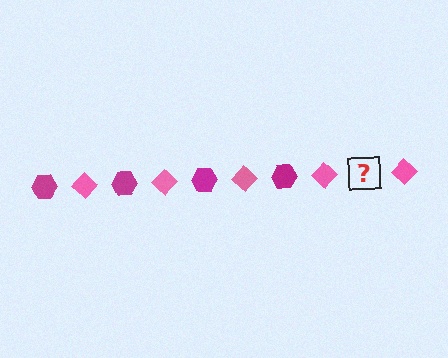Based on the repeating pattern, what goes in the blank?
The blank should be a magenta hexagon.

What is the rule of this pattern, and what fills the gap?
The rule is that the pattern alternates between magenta hexagon and pink diamond. The gap should be filled with a magenta hexagon.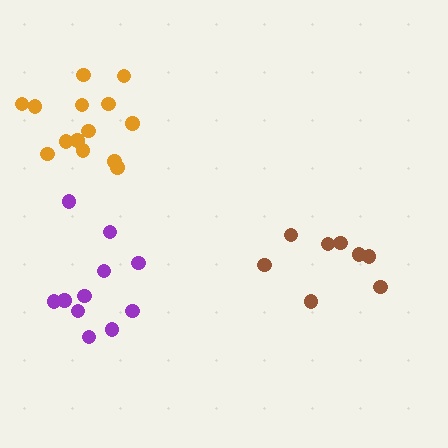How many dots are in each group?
Group 1: 11 dots, Group 2: 8 dots, Group 3: 14 dots (33 total).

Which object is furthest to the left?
The purple cluster is leftmost.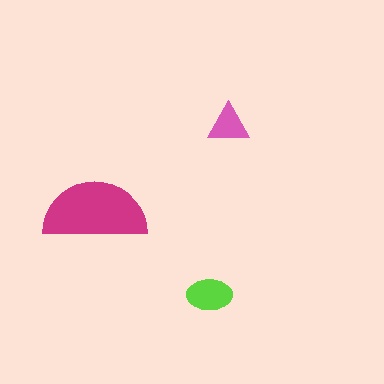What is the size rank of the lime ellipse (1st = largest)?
2nd.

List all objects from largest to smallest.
The magenta semicircle, the lime ellipse, the pink triangle.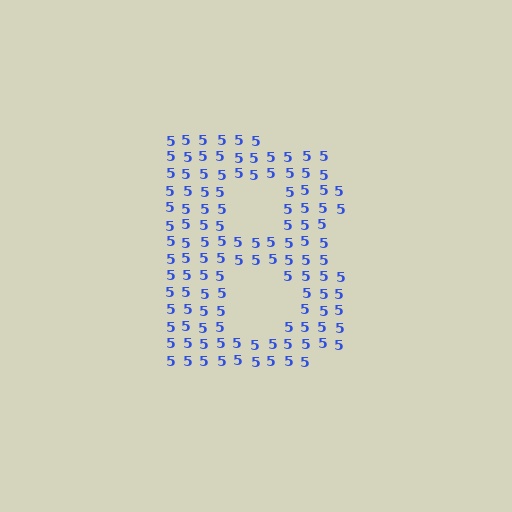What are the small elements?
The small elements are digit 5's.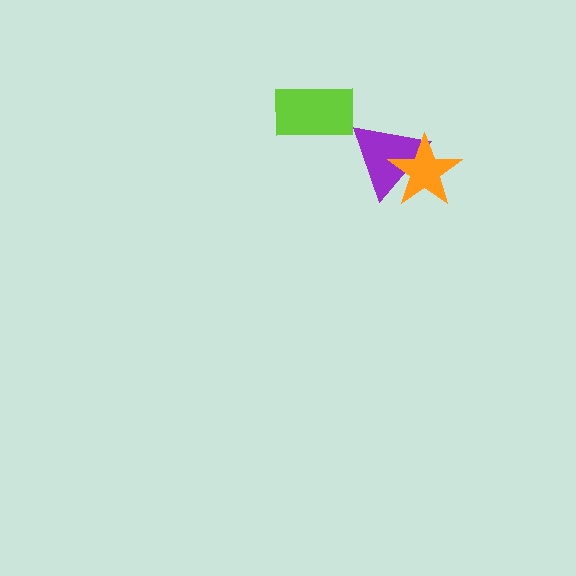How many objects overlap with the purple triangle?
1 object overlaps with the purple triangle.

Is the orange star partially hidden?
No, no other shape covers it.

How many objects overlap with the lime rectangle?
0 objects overlap with the lime rectangle.